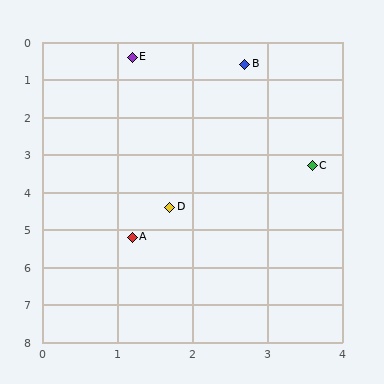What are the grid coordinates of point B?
Point B is at approximately (2.7, 0.6).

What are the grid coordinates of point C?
Point C is at approximately (3.6, 3.3).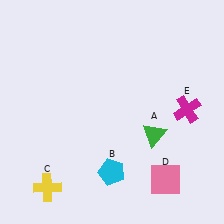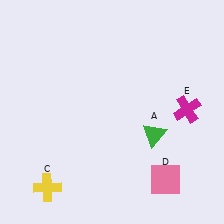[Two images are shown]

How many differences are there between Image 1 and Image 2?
There is 1 difference between the two images.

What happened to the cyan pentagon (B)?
The cyan pentagon (B) was removed in Image 2. It was in the bottom-left area of Image 1.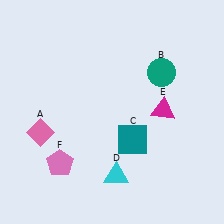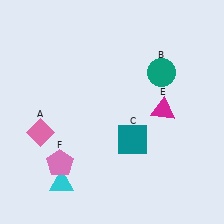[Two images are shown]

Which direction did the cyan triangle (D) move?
The cyan triangle (D) moved left.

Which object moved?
The cyan triangle (D) moved left.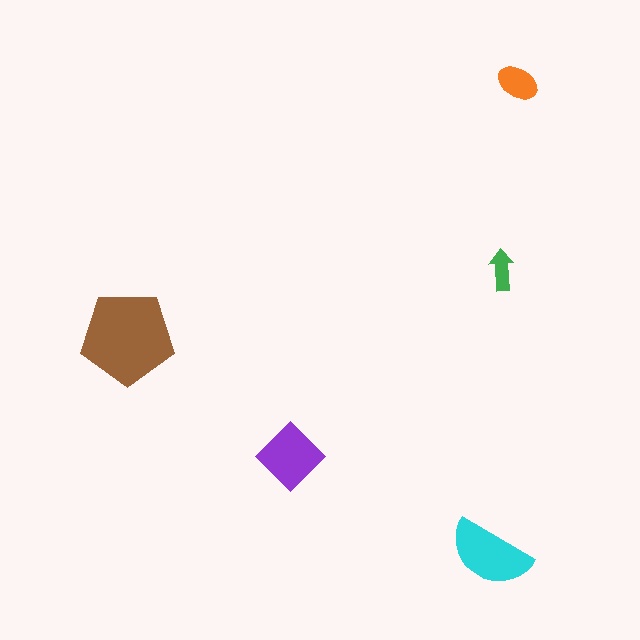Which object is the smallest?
The green arrow.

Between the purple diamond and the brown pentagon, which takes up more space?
The brown pentagon.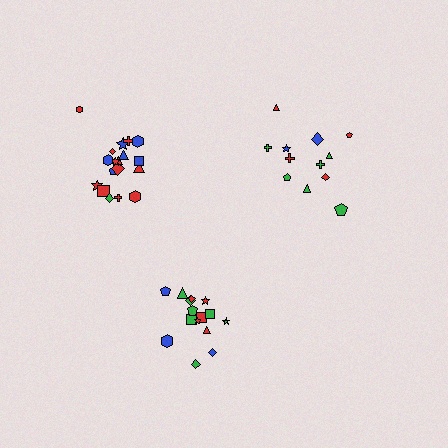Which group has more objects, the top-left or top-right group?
The top-left group.